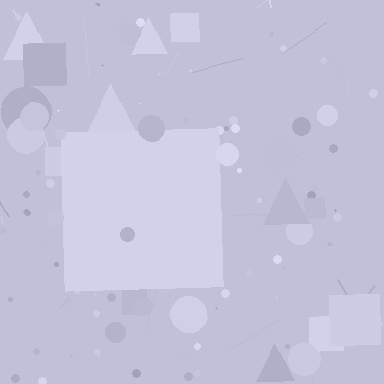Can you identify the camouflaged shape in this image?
The camouflaged shape is a square.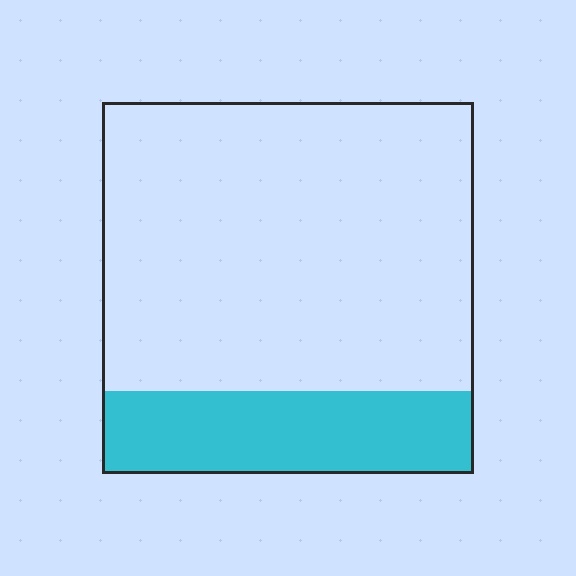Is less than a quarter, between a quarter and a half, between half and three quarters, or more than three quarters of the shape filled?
Less than a quarter.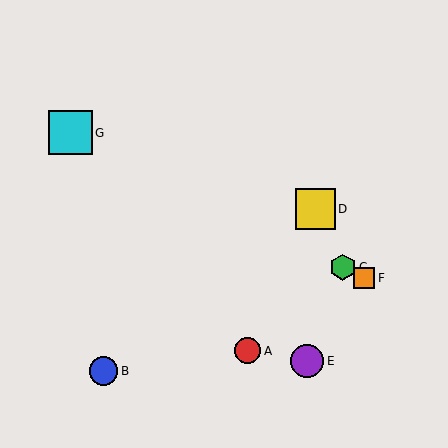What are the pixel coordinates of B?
Object B is at (103, 371).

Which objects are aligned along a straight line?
Objects C, F, G are aligned along a straight line.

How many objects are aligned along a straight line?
3 objects (C, F, G) are aligned along a straight line.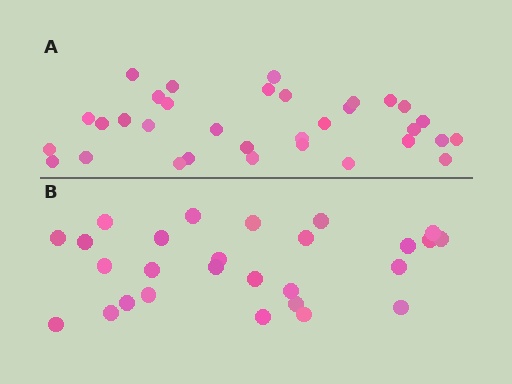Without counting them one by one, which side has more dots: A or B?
Region A (the top region) has more dots.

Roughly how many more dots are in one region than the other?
Region A has about 6 more dots than region B.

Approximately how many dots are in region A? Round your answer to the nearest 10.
About 30 dots. (The exact count is 33, which rounds to 30.)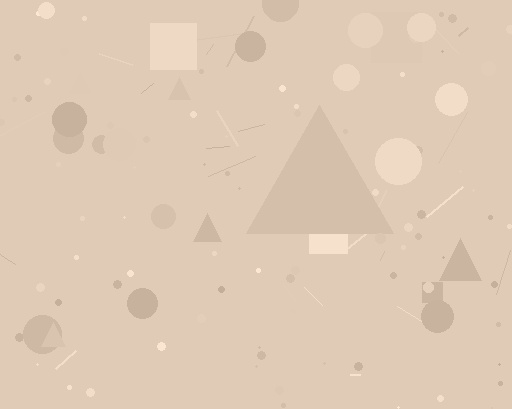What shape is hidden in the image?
A triangle is hidden in the image.